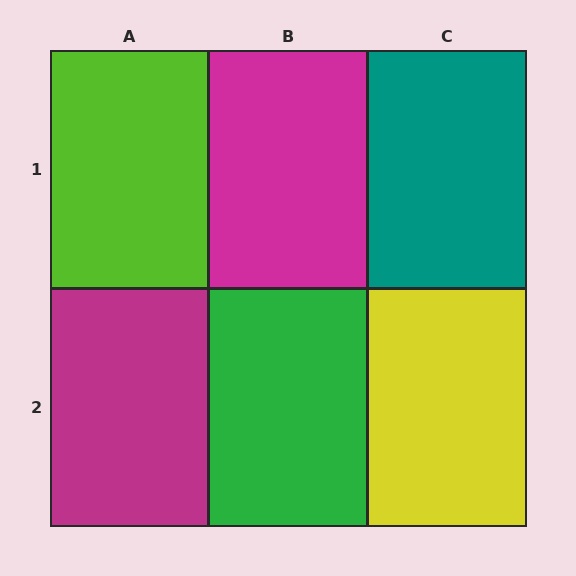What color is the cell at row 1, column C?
Teal.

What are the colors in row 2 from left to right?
Magenta, green, yellow.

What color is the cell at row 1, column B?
Magenta.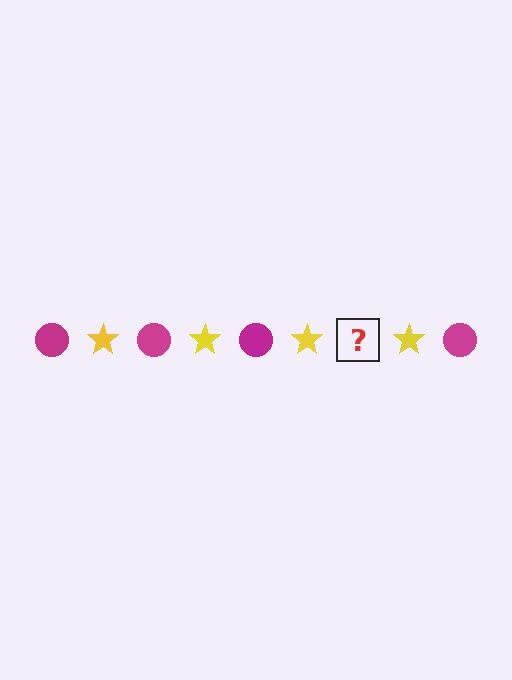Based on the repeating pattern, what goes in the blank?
The blank should be a magenta circle.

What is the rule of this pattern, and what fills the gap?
The rule is that the pattern alternates between magenta circle and yellow star. The gap should be filled with a magenta circle.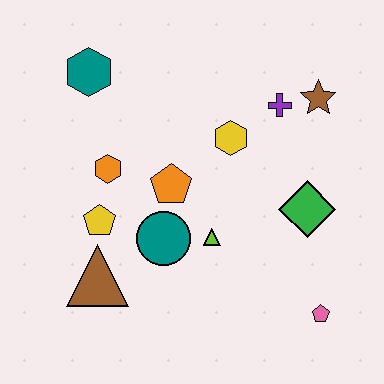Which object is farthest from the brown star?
The brown triangle is farthest from the brown star.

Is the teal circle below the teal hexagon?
Yes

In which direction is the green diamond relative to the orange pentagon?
The green diamond is to the right of the orange pentagon.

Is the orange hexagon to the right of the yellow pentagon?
Yes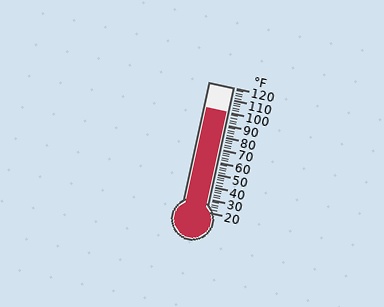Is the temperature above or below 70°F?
The temperature is above 70°F.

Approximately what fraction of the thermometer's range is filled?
The thermometer is filled to approximately 80% of its range.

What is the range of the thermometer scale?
The thermometer scale ranges from 20°F to 120°F.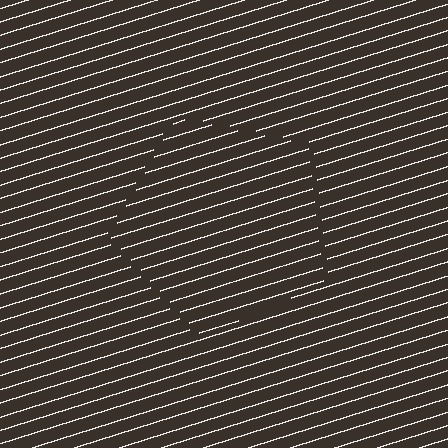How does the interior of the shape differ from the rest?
The interior of the shape contains the same grating, shifted by half a period — the contour is defined by the phase discontinuity where line-ends from the inner and outer gratings abut.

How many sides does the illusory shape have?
5 sides — the line-ends trace a pentagon.